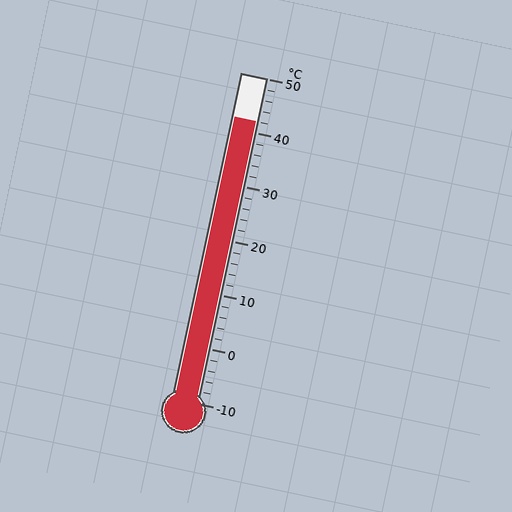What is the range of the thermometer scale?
The thermometer scale ranges from -10°C to 50°C.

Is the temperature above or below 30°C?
The temperature is above 30°C.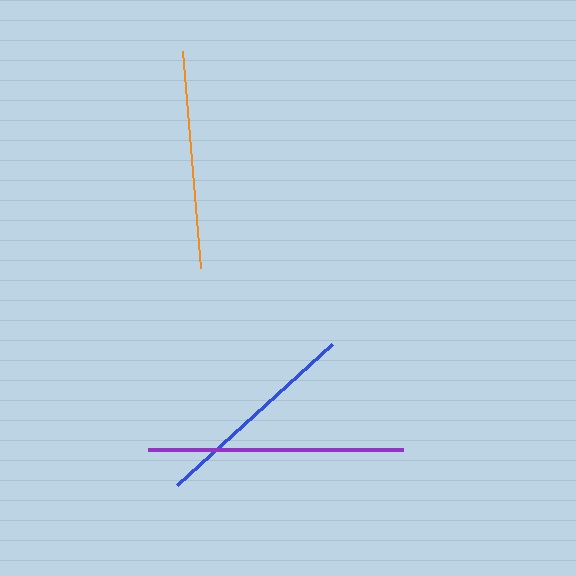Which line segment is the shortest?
The blue line is the shortest at approximately 209 pixels.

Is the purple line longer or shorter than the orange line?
The purple line is longer than the orange line.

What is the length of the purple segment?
The purple segment is approximately 255 pixels long.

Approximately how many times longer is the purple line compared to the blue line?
The purple line is approximately 1.2 times the length of the blue line.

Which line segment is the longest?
The purple line is the longest at approximately 255 pixels.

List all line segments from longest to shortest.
From longest to shortest: purple, orange, blue.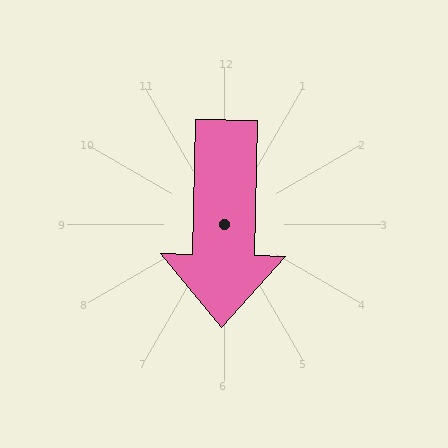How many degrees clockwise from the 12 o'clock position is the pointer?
Approximately 181 degrees.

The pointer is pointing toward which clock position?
Roughly 6 o'clock.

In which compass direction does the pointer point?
South.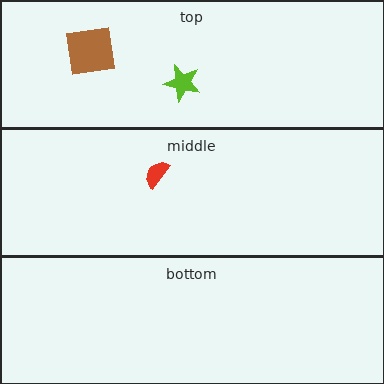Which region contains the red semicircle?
The middle region.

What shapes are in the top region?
The lime star, the brown square.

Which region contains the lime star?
The top region.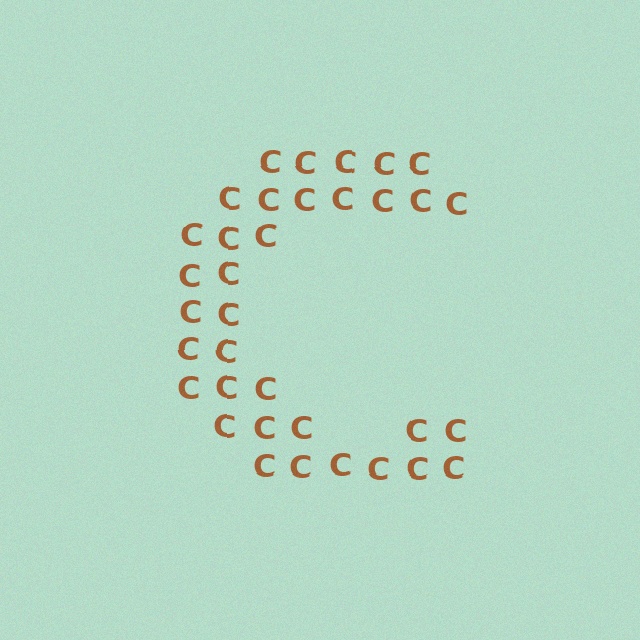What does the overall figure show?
The overall figure shows the letter C.